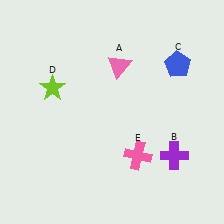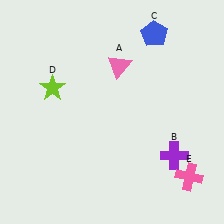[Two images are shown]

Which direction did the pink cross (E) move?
The pink cross (E) moved right.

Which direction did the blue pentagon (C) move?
The blue pentagon (C) moved up.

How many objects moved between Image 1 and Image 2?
2 objects moved between the two images.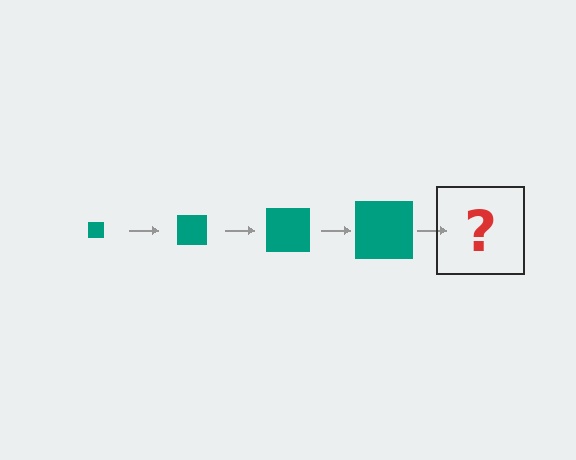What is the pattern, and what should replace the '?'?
The pattern is that the square gets progressively larger each step. The '?' should be a teal square, larger than the previous one.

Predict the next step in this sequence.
The next step is a teal square, larger than the previous one.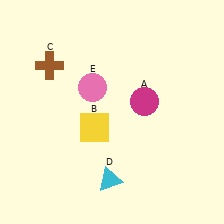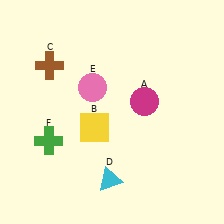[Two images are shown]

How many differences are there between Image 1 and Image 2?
There is 1 difference between the two images.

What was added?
A green cross (F) was added in Image 2.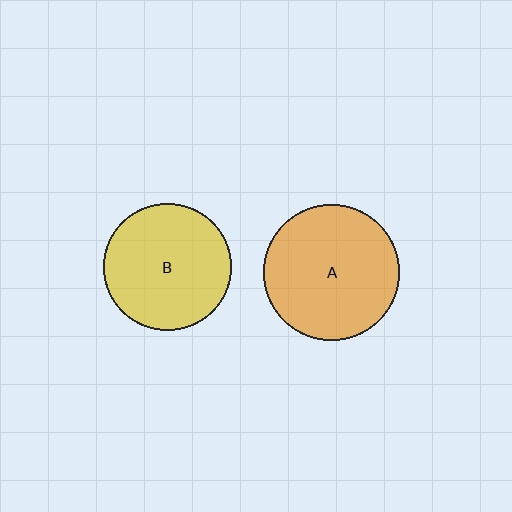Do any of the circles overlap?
No, none of the circles overlap.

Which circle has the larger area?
Circle A (orange).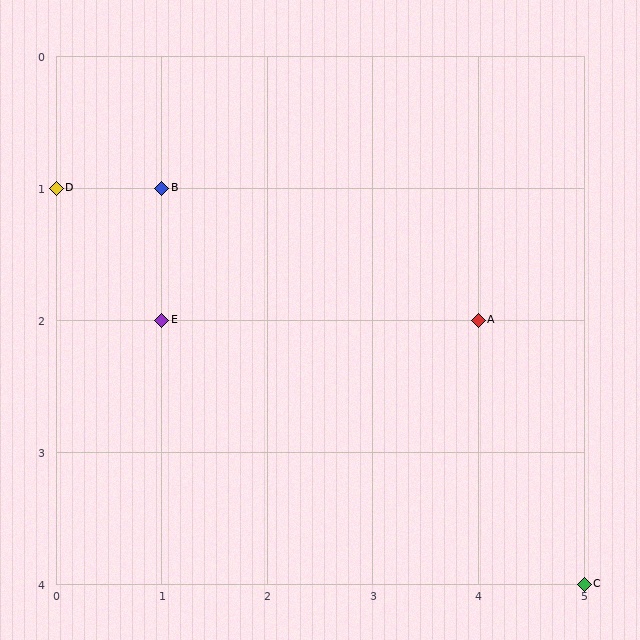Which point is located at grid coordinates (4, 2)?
Point A is at (4, 2).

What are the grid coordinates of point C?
Point C is at grid coordinates (5, 4).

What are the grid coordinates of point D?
Point D is at grid coordinates (0, 1).